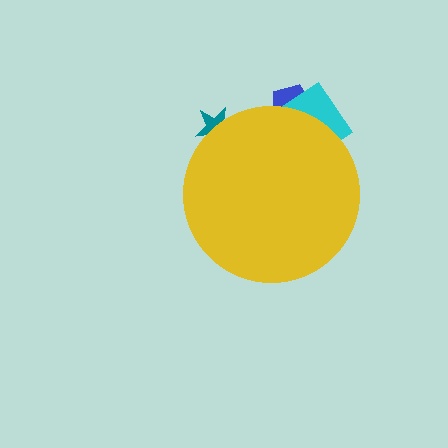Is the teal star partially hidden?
Yes, the teal star is partially hidden behind the yellow circle.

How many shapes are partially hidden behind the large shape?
3 shapes are partially hidden.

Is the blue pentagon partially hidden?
Yes, the blue pentagon is partially hidden behind the yellow circle.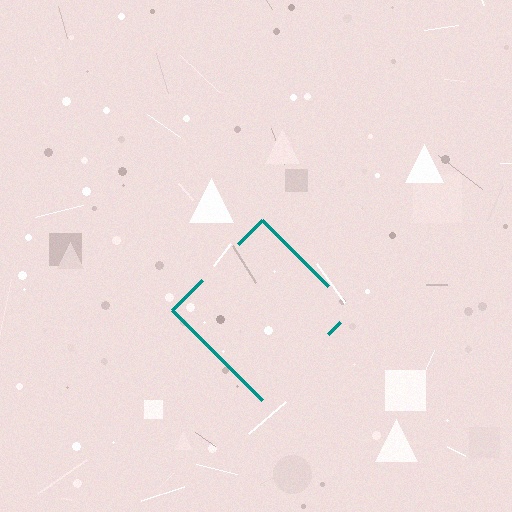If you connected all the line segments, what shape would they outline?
They would outline a diamond.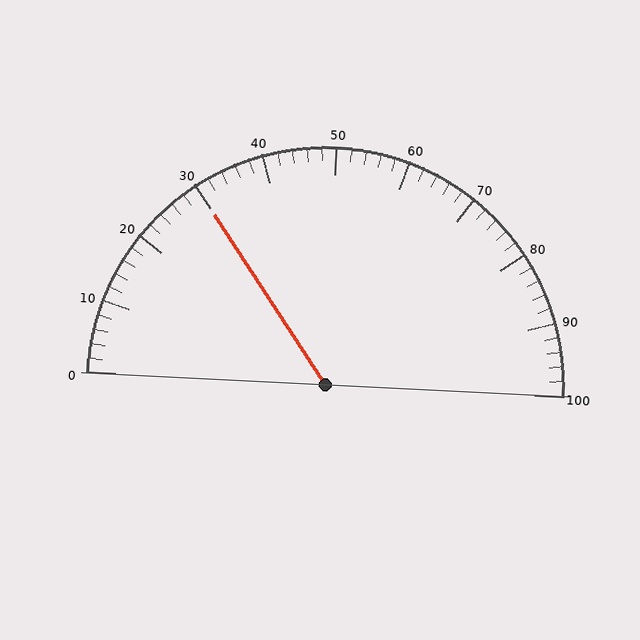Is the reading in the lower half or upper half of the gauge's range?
The reading is in the lower half of the range (0 to 100).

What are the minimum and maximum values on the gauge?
The gauge ranges from 0 to 100.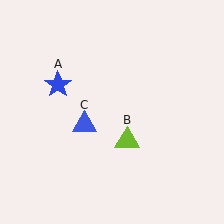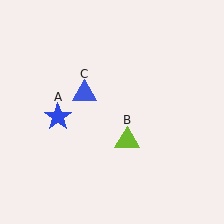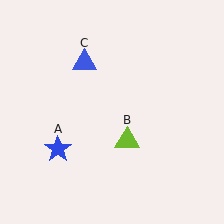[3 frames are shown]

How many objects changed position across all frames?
2 objects changed position: blue star (object A), blue triangle (object C).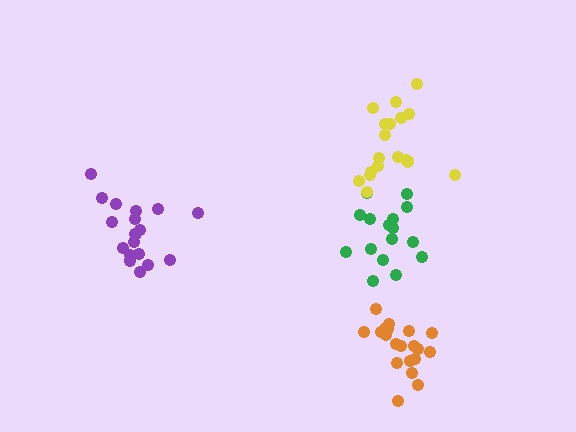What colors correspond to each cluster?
The clusters are colored: green, purple, yellow, orange.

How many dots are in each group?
Group 1: 16 dots, Group 2: 18 dots, Group 3: 18 dots, Group 4: 21 dots (73 total).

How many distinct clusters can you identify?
There are 4 distinct clusters.